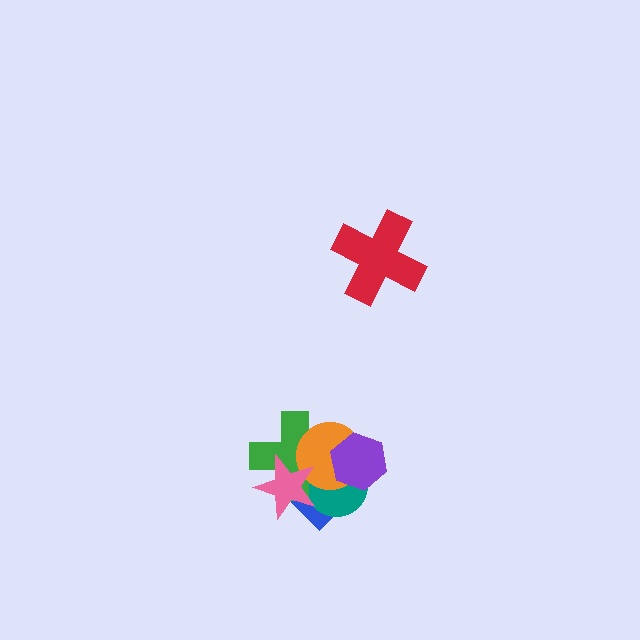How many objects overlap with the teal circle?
5 objects overlap with the teal circle.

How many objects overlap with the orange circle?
5 objects overlap with the orange circle.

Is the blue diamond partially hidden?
Yes, it is partially covered by another shape.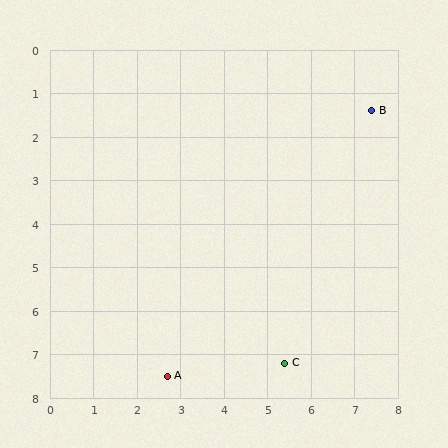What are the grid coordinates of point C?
Point C is at approximately (5.4, 7.2).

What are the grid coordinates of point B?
Point B is at approximately (7.4, 1.4).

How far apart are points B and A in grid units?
Points B and A are about 7.7 grid units apart.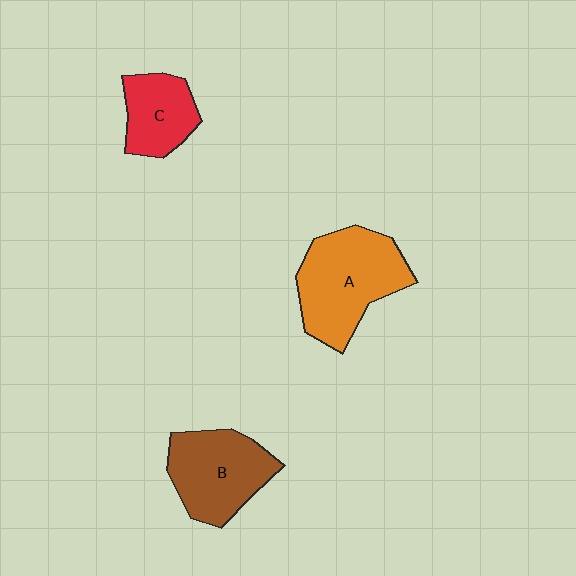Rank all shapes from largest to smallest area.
From largest to smallest: A (orange), B (brown), C (red).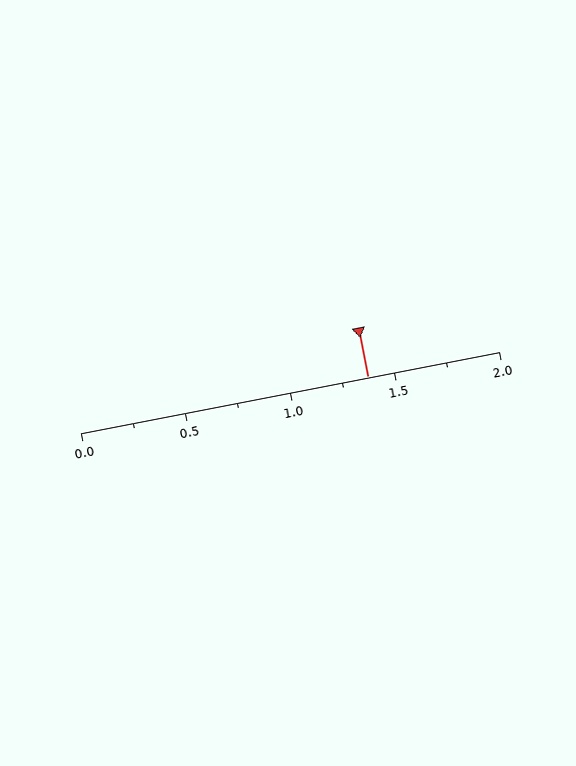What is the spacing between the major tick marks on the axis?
The major ticks are spaced 0.5 apart.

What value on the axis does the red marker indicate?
The marker indicates approximately 1.38.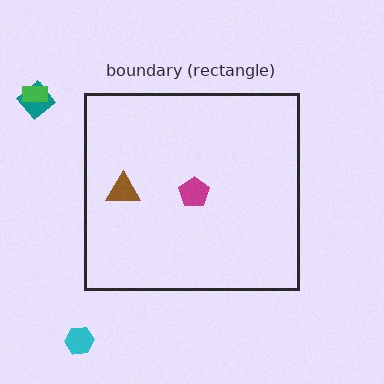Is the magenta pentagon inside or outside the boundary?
Inside.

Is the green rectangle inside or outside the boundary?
Outside.